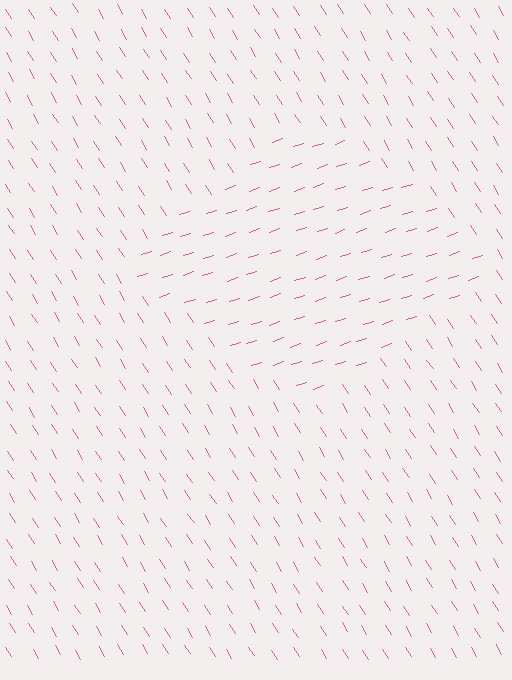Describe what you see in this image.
The image is filled with small pink line segments. A diamond region in the image has lines oriented differently from the surrounding lines, creating a visible texture boundary.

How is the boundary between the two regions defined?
The boundary is defined purely by a change in line orientation (approximately 76 degrees difference). All lines are the same color and thickness.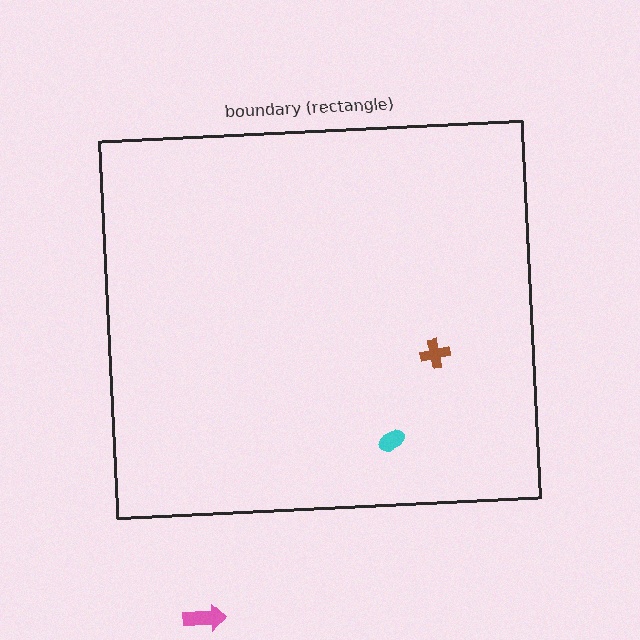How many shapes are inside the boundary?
2 inside, 1 outside.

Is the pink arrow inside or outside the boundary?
Outside.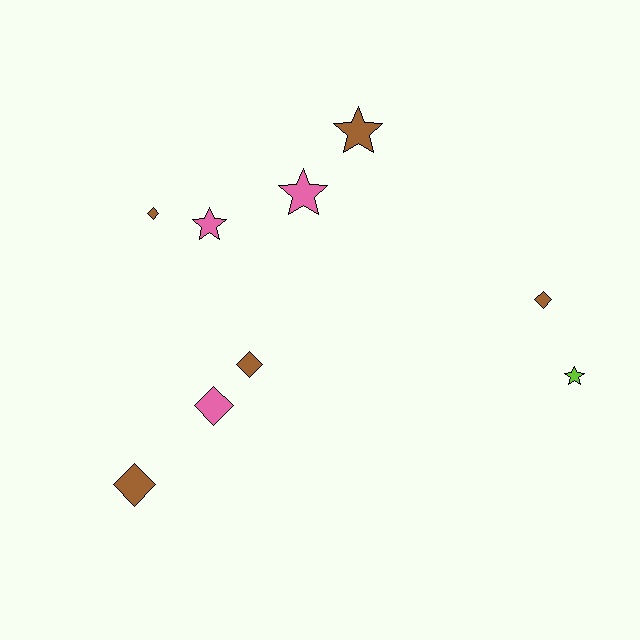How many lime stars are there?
There is 1 lime star.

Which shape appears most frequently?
Diamond, with 5 objects.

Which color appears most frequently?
Brown, with 5 objects.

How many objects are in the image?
There are 9 objects.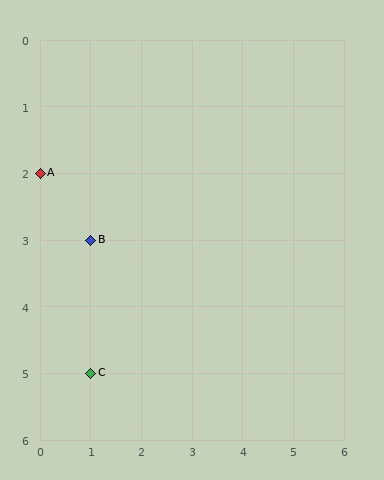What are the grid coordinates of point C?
Point C is at grid coordinates (1, 5).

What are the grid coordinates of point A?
Point A is at grid coordinates (0, 2).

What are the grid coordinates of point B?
Point B is at grid coordinates (1, 3).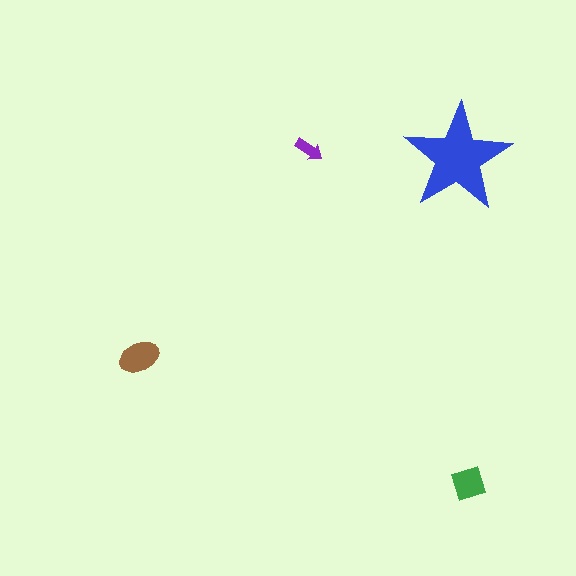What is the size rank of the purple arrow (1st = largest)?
4th.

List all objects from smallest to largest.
The purple arrow, the green square, the brown ellipse, the blue star.